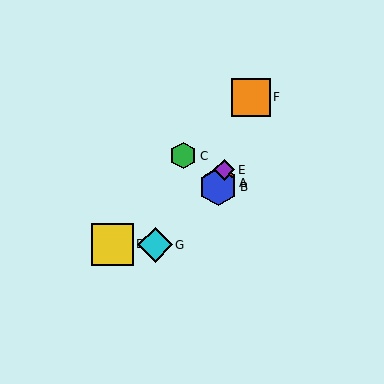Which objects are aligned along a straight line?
Objects A, B, E, F are aligned along a straight line.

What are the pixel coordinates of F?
Object F is at (251, 97).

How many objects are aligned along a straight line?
4 objects (A, B, E, F) are aligned along a straight line.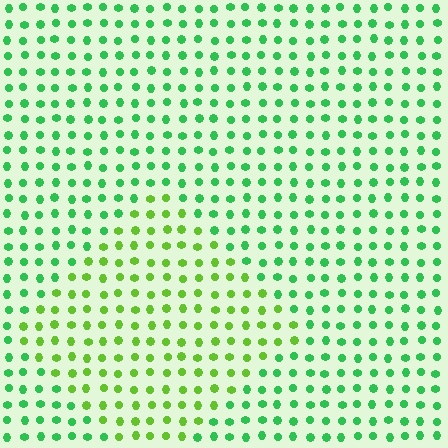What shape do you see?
I see a diamond.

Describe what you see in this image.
The image is filled with small green elements in a uniform arrangement. A diamond-shaped region is visible where the elements are tinted to a slightly different hue, forming a subtle color boundary.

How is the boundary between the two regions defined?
The boundary is defined purely by a slight shift in hue (about 36 degrees). Spacing, size, and orientation are identical on both sides.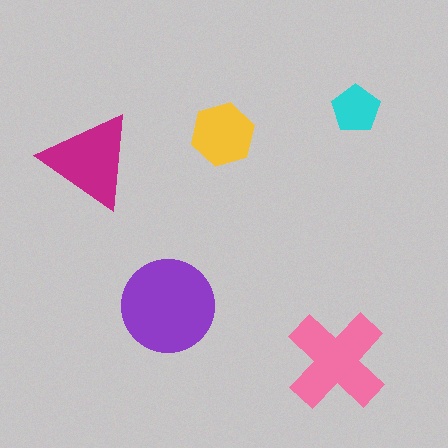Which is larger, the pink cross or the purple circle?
The purple circle.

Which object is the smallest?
The cyan pentagon.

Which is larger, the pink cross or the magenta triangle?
The pink cross.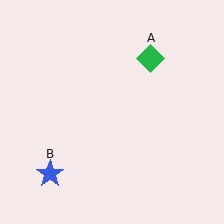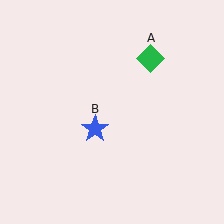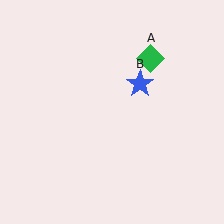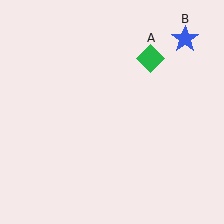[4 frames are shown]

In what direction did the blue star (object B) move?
The blue star (object B) moved up and to the right.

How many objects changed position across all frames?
1 object changed position: blue star (object B).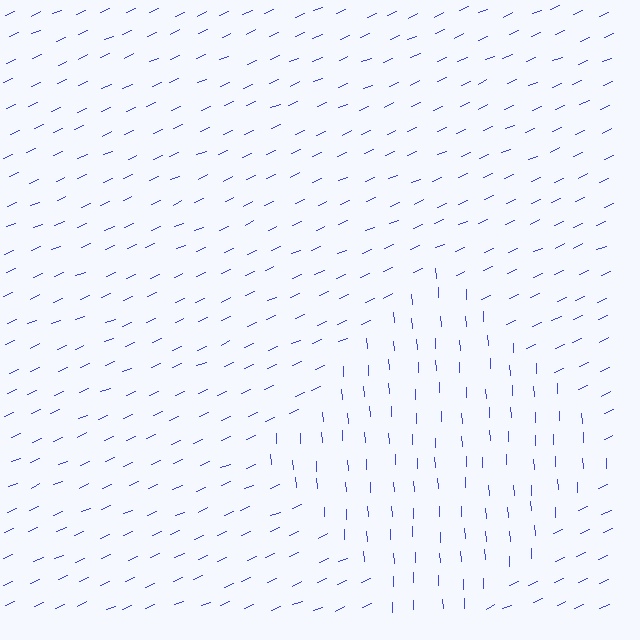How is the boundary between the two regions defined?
The boundary is defined purely by a change in line orientation (approximately 69 degrees difference). All lines are the same color and thickness.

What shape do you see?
I see a diamond.